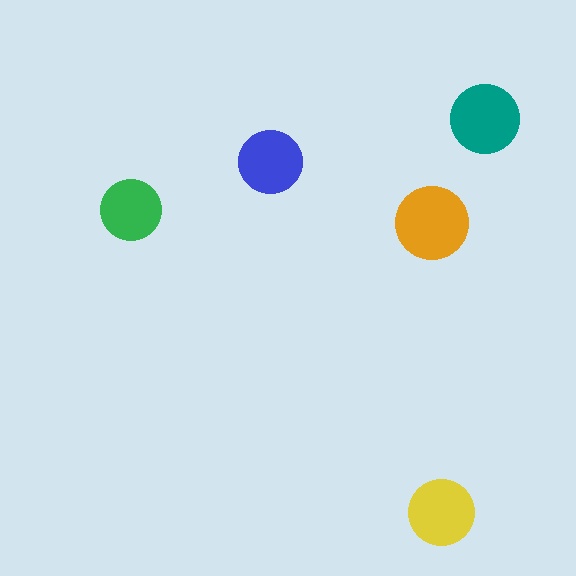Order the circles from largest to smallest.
the orange one, the teal one, the yellow one, the blue one, the green one.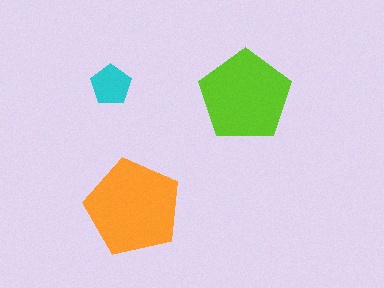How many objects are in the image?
There are 3 objects in the image.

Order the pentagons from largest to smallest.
the orange one, the lime one, the cyan one.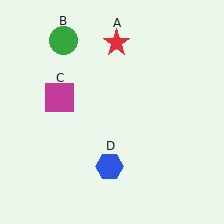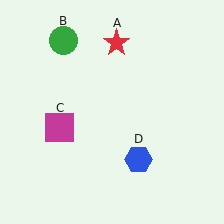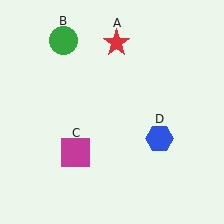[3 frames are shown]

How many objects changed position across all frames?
2 objects changed position: magenta square (object C), blue hexagon (object D).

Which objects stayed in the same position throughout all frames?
Red star (object A) and green circle (object B) remained stationary.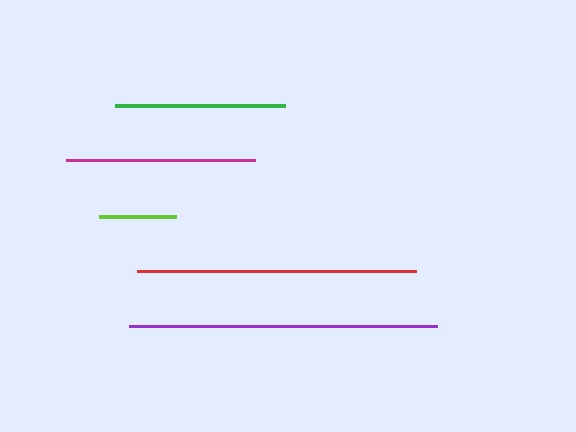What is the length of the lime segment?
The lime segment is approximately 77 pixels long.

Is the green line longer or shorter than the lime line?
The green line is longer than the lime line.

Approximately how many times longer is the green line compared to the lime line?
The green line is approximately 2.2 times the length of the lime line.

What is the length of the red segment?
The red segment is approximately 279 pixels long.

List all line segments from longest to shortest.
From longest to shortest: purple, red, magenta, green, lime.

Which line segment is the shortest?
The lime line is the shortest at approximately 77 pixels.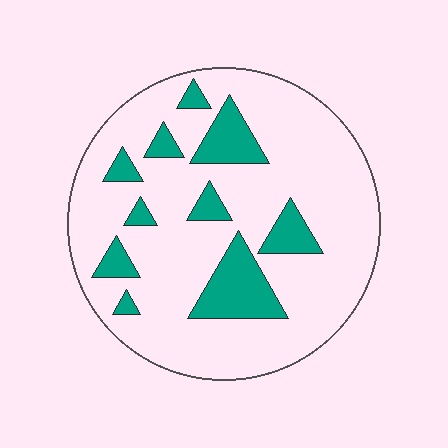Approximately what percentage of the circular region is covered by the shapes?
Approximately 20%.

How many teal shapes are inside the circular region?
10.